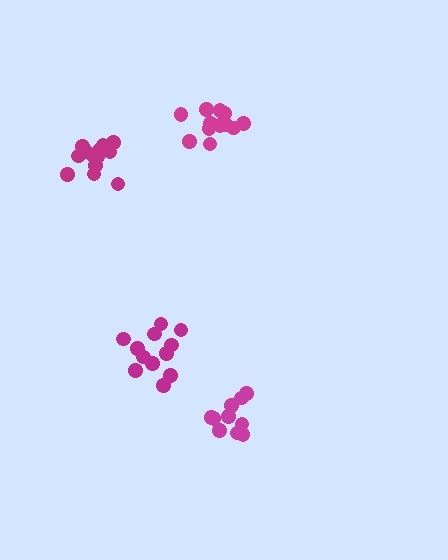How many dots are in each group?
Group 1: 10 dots, Group 2: 13 dots, Group 3: 12 dots, Group 4: 13 dots (48 total).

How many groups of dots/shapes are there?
There are 4 groups.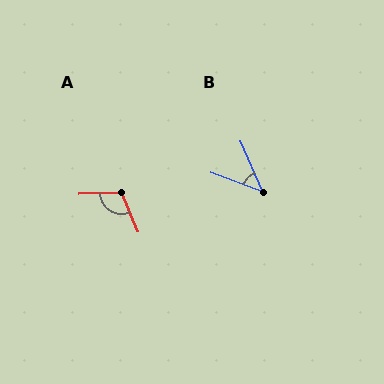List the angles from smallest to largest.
B (47°), A (111°).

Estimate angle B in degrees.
Approximately 47 degrees.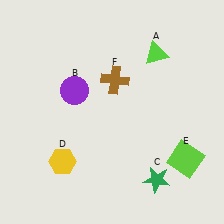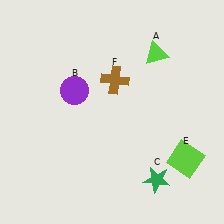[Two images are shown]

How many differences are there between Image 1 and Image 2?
There is 1 difference between the two images.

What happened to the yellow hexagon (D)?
The yellow hexagon (D) was removed in Image 2. It was in the bottom-left area of Image 1.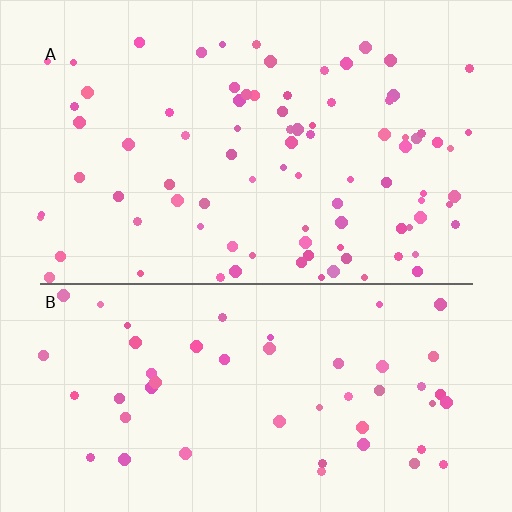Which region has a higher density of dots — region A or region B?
A (the top).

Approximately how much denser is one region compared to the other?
Approximately 1.7× — region A over region B.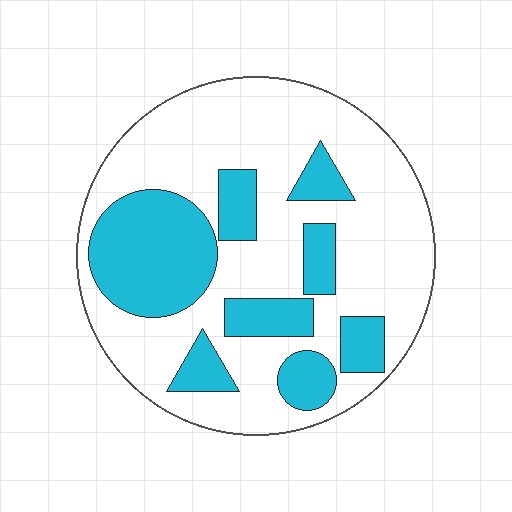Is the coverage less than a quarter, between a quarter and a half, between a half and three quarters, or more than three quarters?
Between a quarter and a half.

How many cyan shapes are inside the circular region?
8.